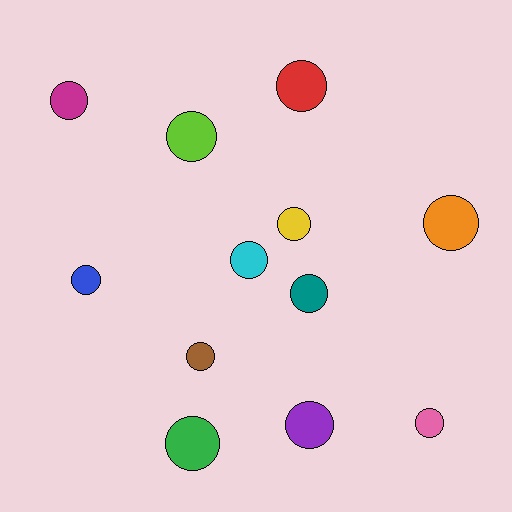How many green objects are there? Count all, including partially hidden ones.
There is 1 green object.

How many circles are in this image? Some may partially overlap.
There are 12 circles.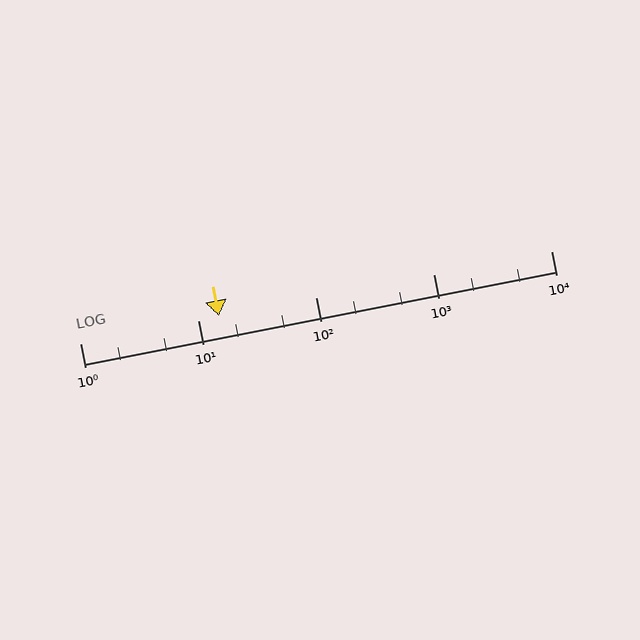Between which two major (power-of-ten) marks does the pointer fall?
The pointer is between 10 and 100.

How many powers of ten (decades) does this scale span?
The scale spans 4 decades, from 1 to 10000.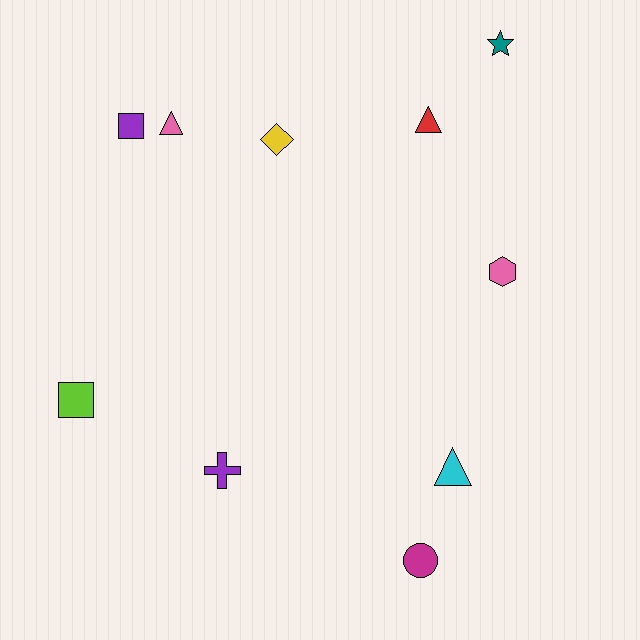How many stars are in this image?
There is 1 star.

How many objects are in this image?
There are 10 objects.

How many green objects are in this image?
There are no green objects.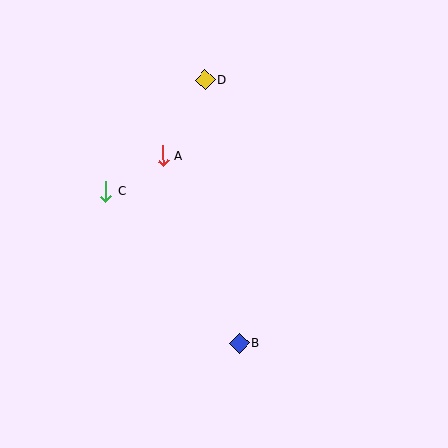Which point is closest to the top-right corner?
Point D is closest to the top-right corner.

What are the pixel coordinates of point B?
Point B is at (239, 343).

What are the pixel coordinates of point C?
Point C is at (106, 191).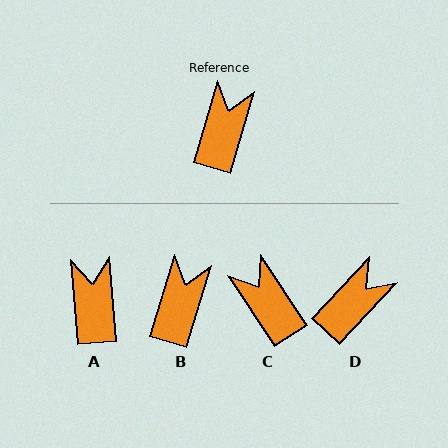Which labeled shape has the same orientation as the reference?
B.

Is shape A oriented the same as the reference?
No, it is off by about 21 degrees.